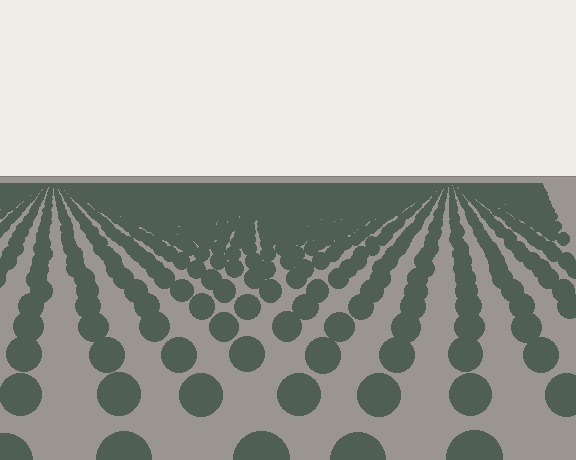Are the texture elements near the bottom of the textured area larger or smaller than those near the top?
Larger. Near the bottom, elements are closer to the viewer and appear at a bigger on-screen size.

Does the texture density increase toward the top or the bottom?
Density increases toward the top.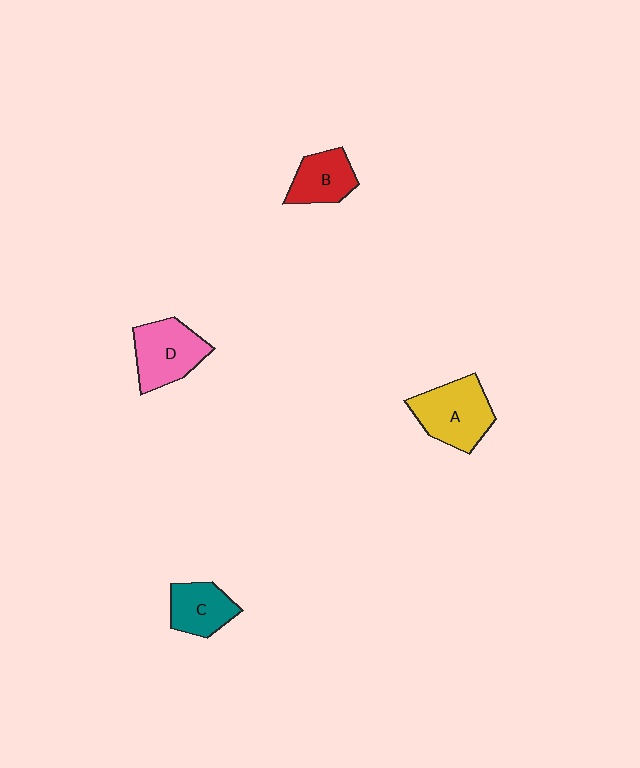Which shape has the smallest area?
Shape B (red).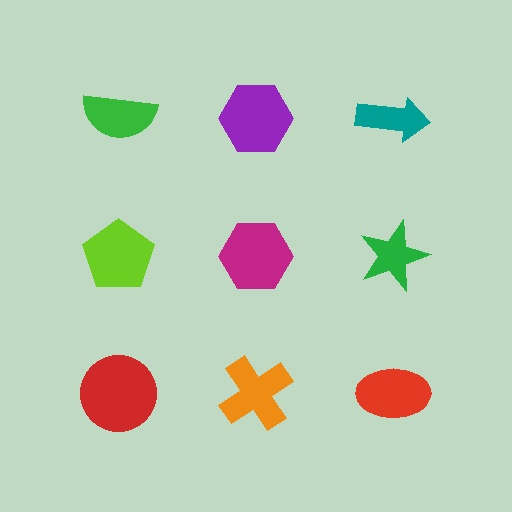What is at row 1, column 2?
A purple hexagon.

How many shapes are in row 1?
3 shapes.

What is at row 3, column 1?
A red circle.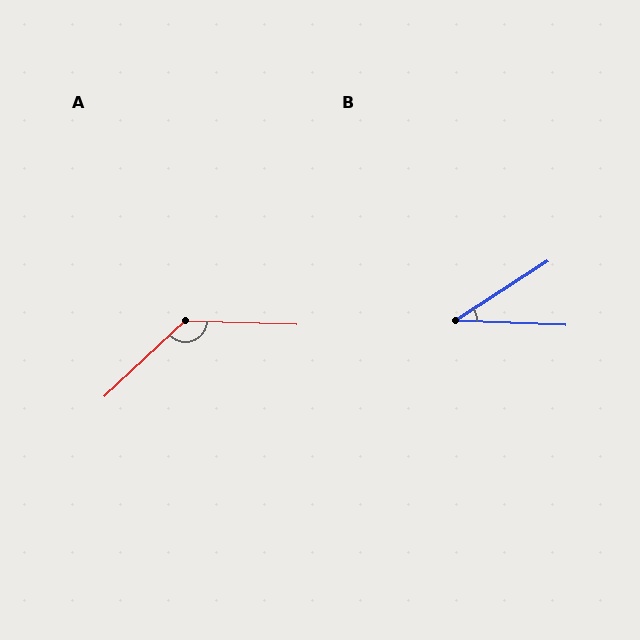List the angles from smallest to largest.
B (35°), A (135°).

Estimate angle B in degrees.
Approximately 35 degrees.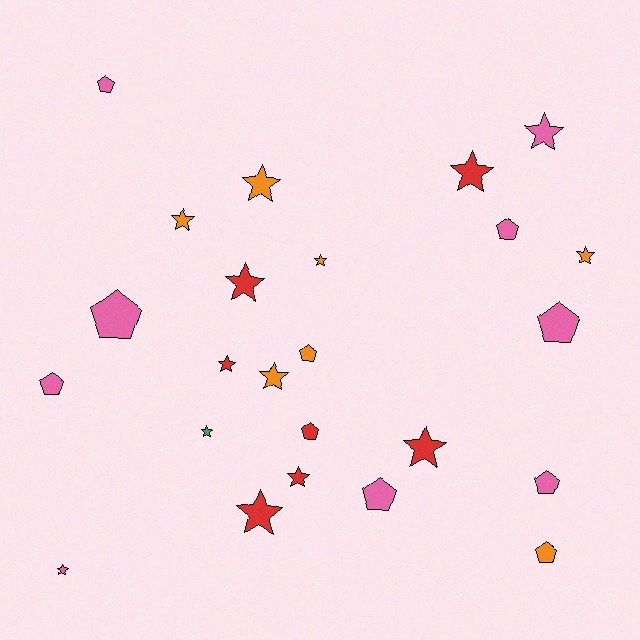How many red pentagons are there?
There is 1 red pentagon.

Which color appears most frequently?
Pink, with 9 objects.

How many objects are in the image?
There are 24 objects.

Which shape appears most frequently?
Star, with 14 objects.